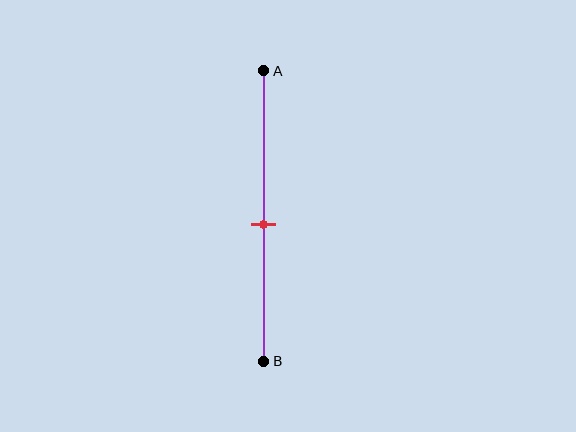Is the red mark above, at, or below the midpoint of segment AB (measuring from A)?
The red mark is approximately at the midpoint of segment AB.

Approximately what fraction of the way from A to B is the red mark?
The red mark is approximately 55% of the way from A to B.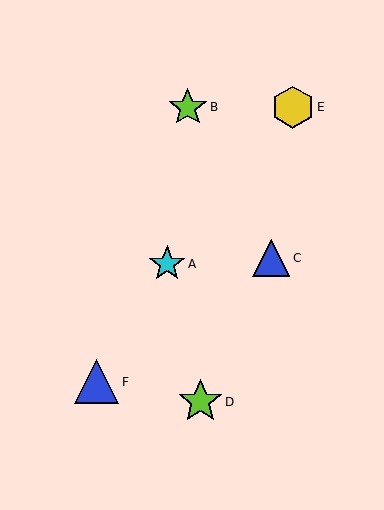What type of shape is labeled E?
Shape E is a yellow hexagon.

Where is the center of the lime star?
The center of the lime star is at (188, 107).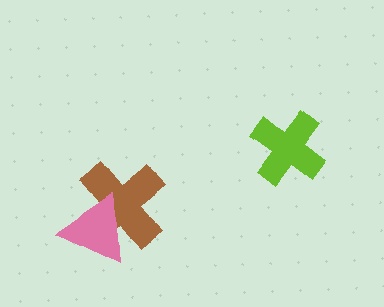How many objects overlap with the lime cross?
0 objects overlap with the lime cross.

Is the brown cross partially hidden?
Yes, it is partially covered by another shape.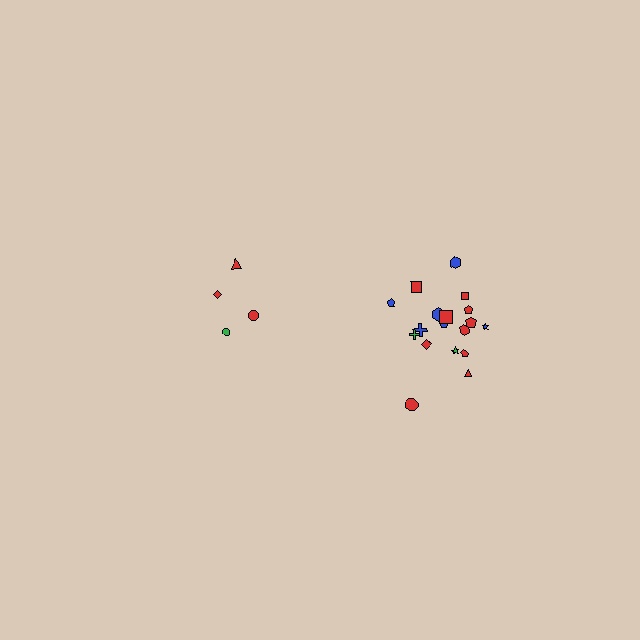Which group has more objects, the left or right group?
The right group.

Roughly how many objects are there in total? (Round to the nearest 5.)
Roughly 20 objects in total.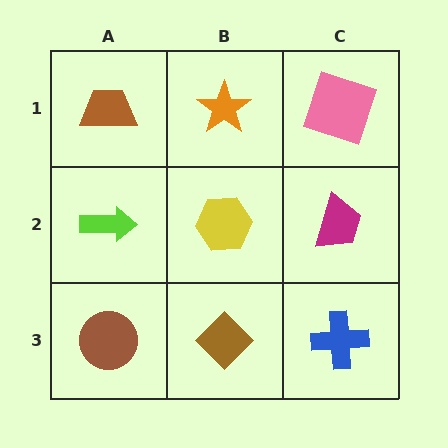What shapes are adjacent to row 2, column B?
An orange star (row 1, column B), a brown diamond (row 3, column B), a lime arrow (row 2, column A), a magenta trapezoid (row 2, column C).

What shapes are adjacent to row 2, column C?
A pink square (row 1, column C), a blue cross (row 3, column C), a yellow hexagon (row 2, column B).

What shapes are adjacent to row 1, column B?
A yellow hexagon (row 2, column B), a brown trapezoid (row 1, column A), a pink square (row 1, column C).